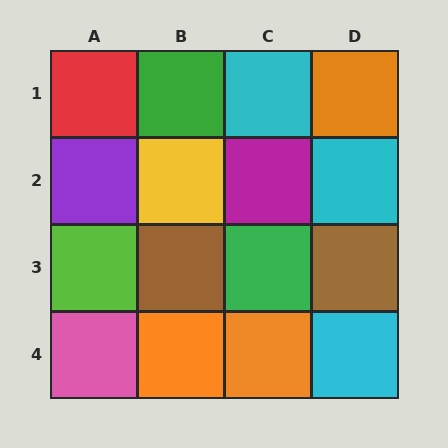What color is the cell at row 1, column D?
Orange.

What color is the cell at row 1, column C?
Cyan.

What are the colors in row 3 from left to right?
Lime, brown, green, brown.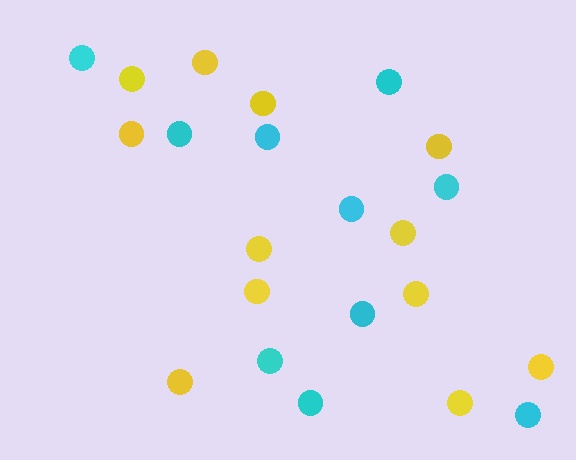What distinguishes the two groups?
There are 2 groups: one group of cyan circles (10) and one group of yellow circles (12).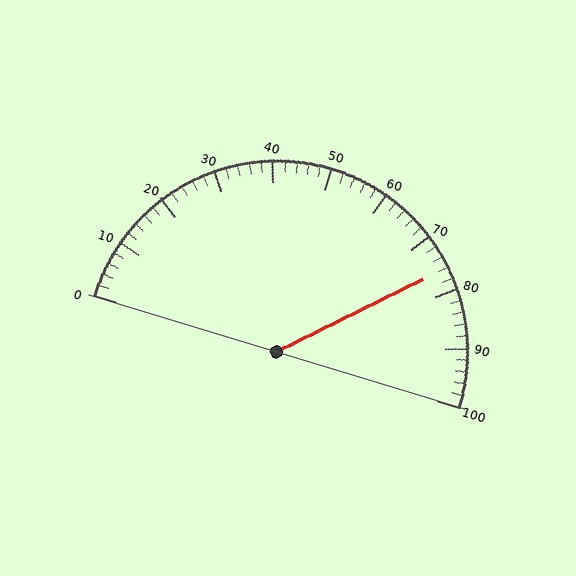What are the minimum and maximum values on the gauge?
The gauge ranges from 0 to 100.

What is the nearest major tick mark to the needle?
The nearest major tick mark is 80.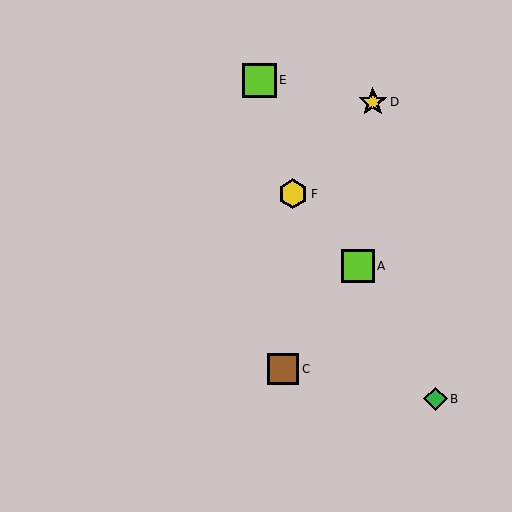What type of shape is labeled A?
Shape A is a lime square.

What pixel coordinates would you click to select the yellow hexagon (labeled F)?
Click at (293, 194) to select the yellow hexagon F.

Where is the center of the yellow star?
The center of the yellow star is at (373, 102).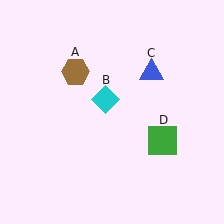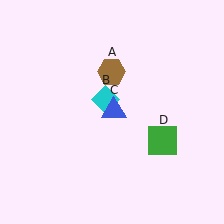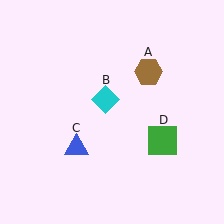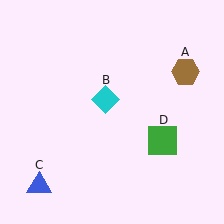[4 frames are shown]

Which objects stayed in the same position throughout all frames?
Cyan diamond (object B) and green square (object D) remained stationary.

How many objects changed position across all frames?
2 objects changed position: brown hexagon (object A), blue triangle (object C).